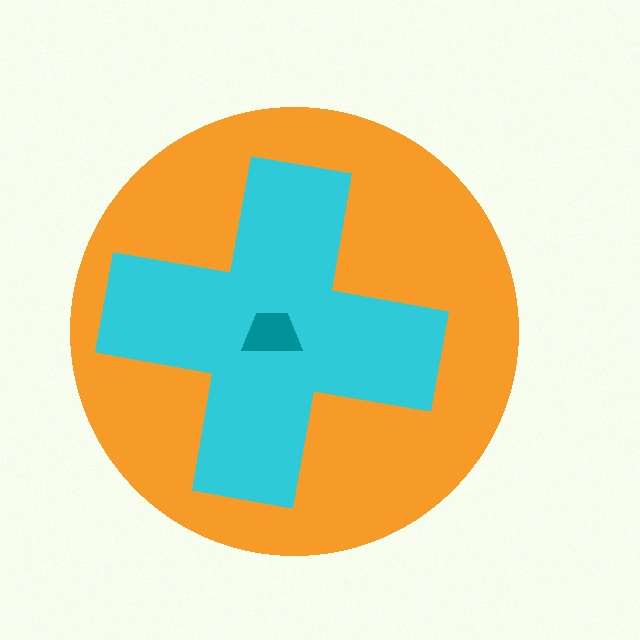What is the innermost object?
The teal trapezoid.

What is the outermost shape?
The orange circle.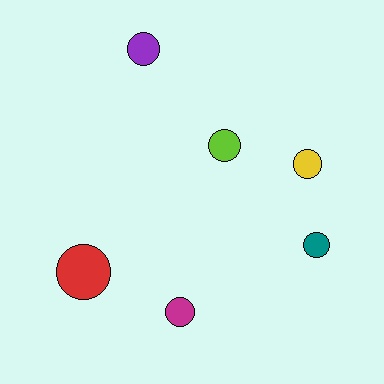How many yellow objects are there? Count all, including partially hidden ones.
There is 1 yellow object.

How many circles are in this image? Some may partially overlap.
There are 6 circles.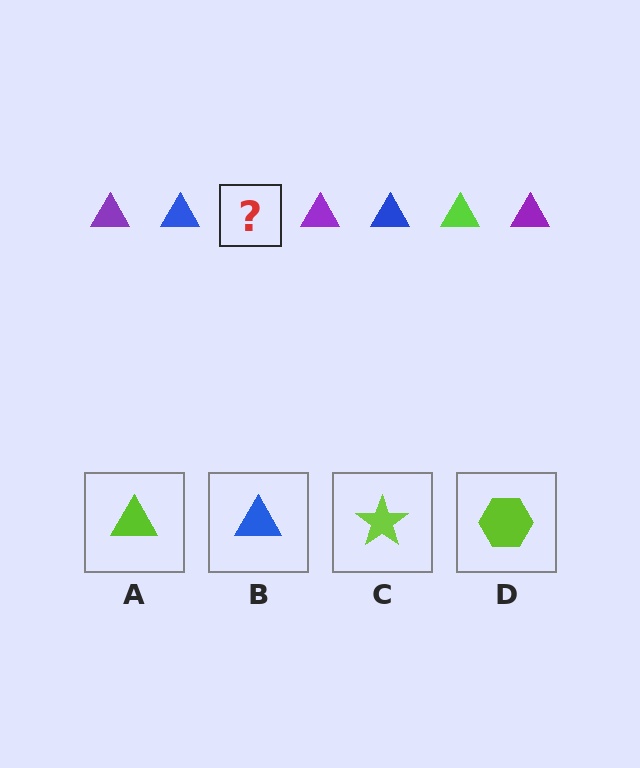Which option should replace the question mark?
Option A.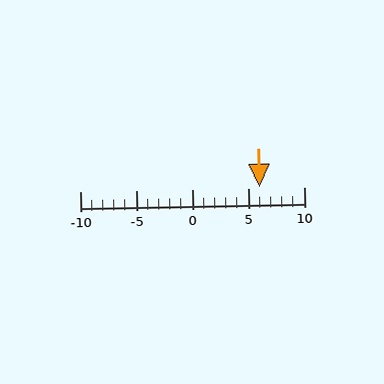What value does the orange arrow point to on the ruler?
The orange arrow points to approximately 6.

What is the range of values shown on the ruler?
The ruler shows values from -10 to 10.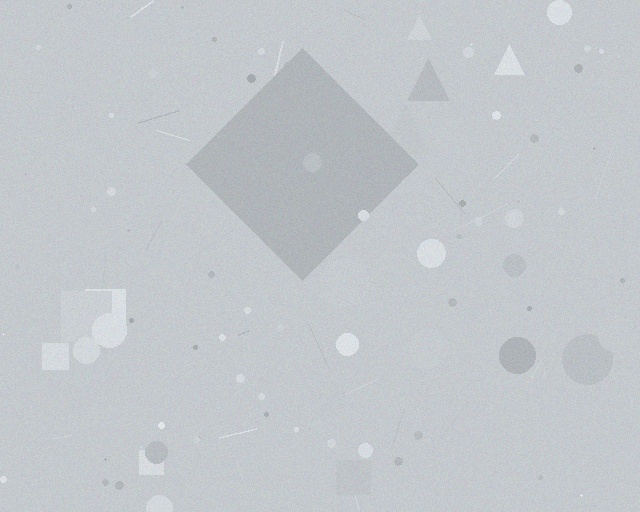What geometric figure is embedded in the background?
A diamond is embedded in the background.